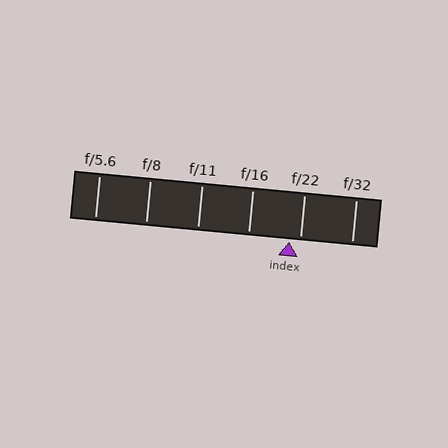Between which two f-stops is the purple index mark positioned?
The index mark is between f/16 and f/22.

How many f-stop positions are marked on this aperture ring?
There are 6 f-stop positions marked.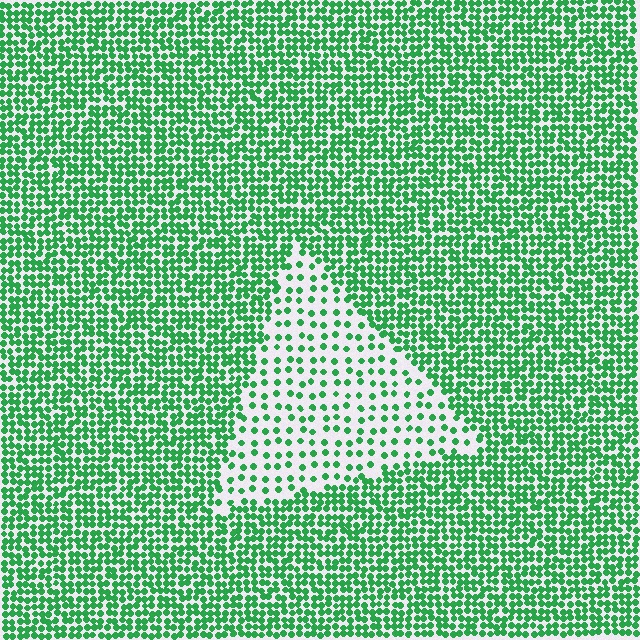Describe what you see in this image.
The image contains small green elements arranged at two different densities. A triangle-shaped region is visible where the elements are less densely packed than the surrounding area.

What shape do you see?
I see a triangle.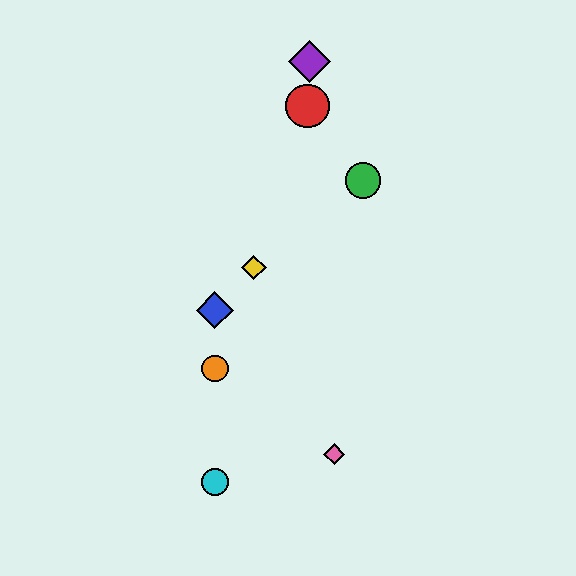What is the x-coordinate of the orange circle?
The orange circle is at x≈215.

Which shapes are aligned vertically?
The blue diamond, the orange circle, the cyan circle are aligned vertically.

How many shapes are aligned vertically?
3 shapes (the blue diamond, the orange circle, the cyan circle) are aligned vertically.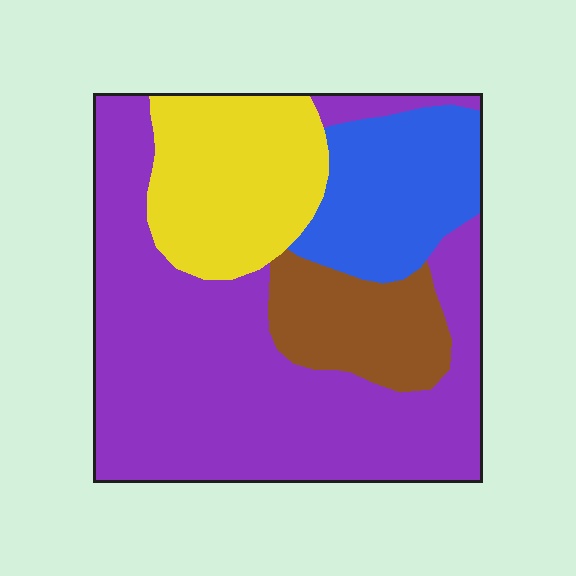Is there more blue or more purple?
Purple.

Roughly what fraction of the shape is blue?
Blue takes up about one sixth (1/6) of the shape.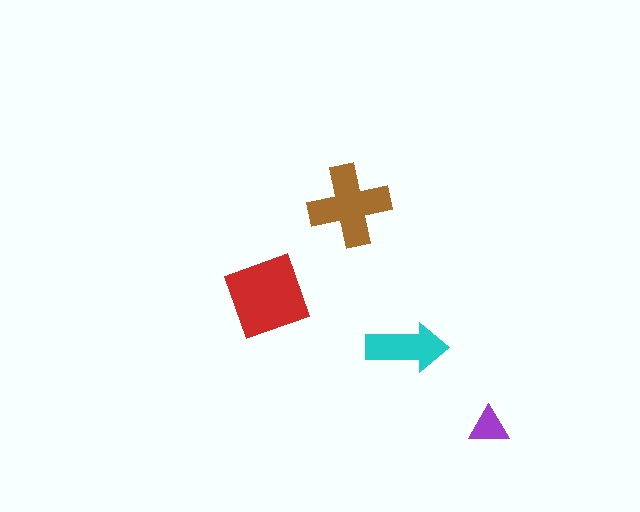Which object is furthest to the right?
The purple triangle is rightmost.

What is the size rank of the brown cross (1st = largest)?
2nd.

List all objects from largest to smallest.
The red diamond, the brown cross, the cyan arrow, the purple triangle.